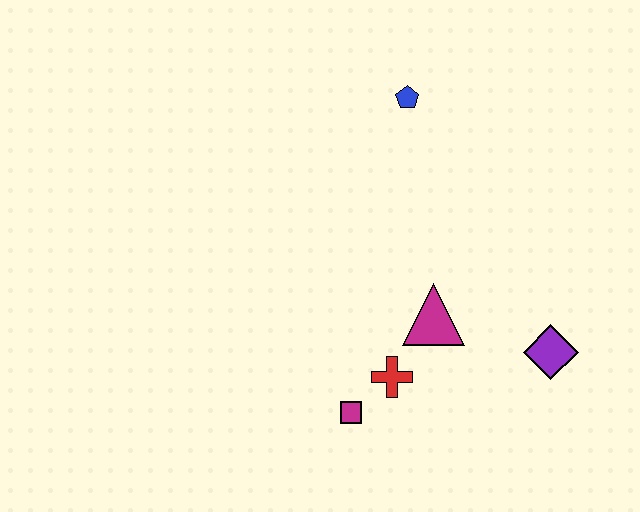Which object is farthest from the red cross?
The blue pentagon is farthest from the red cross.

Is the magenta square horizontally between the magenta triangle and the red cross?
No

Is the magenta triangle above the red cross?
Yes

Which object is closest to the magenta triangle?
The red cross is closest to the magenta triangle.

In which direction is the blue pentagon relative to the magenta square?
The blue pentagon is above the magenta square.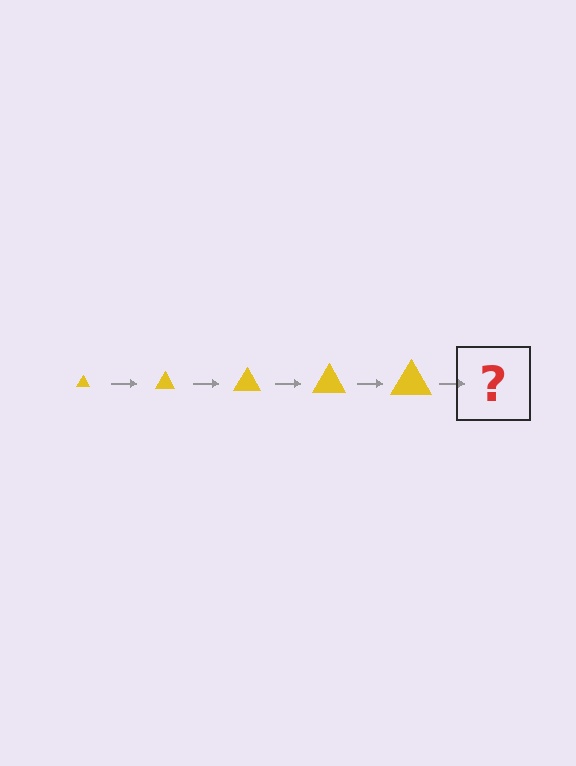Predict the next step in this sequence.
The next step is a yellow triangle, larger than the previous one.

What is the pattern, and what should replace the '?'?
The pattern is that the triangle gets progressively larger each step. The '?' should be a yellow triangle, larger than the previous one.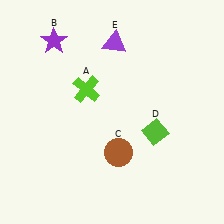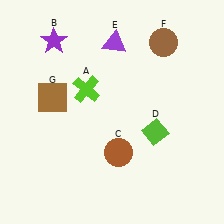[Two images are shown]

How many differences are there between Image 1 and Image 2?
There are 2 differences between the two images.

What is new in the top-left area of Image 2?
A brown square (G) was added in the top-left area of Image 2.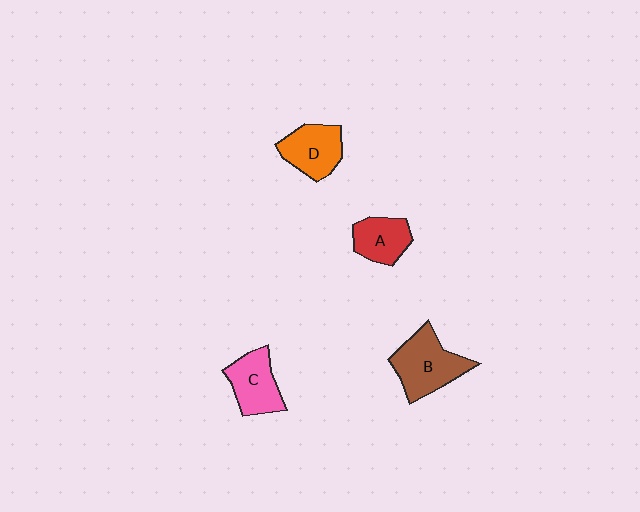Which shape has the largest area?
Shape B (brown).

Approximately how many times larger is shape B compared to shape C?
Approximately 1.3 times.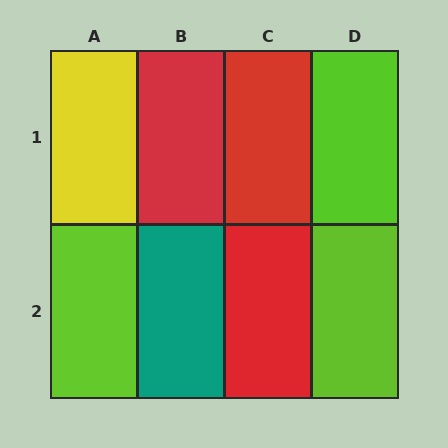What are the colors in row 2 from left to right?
Lime, teal, red, lime.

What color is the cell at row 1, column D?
Lime.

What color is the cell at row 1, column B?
Red.